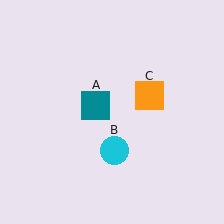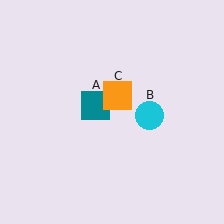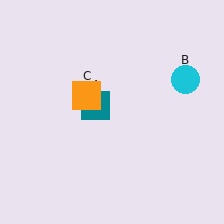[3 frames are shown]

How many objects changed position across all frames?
2 objects changed position: cyan circle (object B), orange square (object C).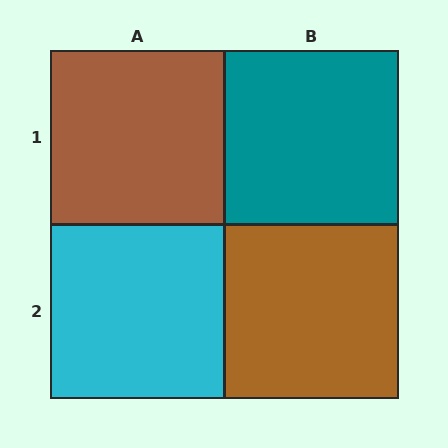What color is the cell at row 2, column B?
Brown.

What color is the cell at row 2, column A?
Cyan.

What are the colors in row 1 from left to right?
Brown, teal.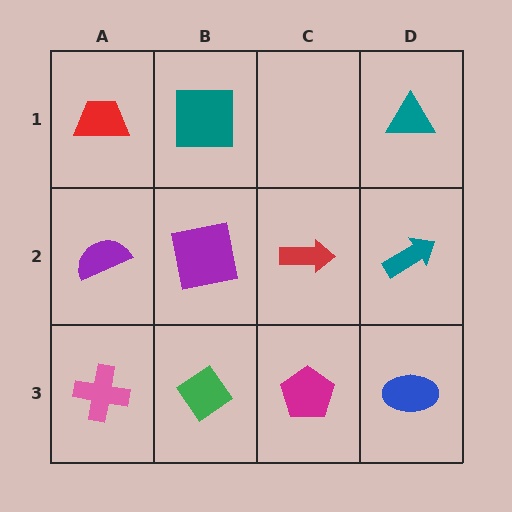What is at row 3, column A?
A pink cross.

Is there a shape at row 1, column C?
No, that cell is empty.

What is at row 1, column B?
A teal square.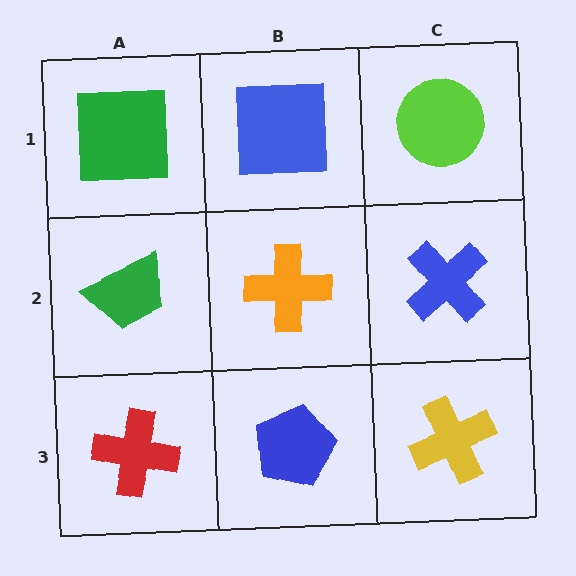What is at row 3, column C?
A yellow cross.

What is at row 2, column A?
A green trapezoid.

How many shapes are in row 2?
3 shapes.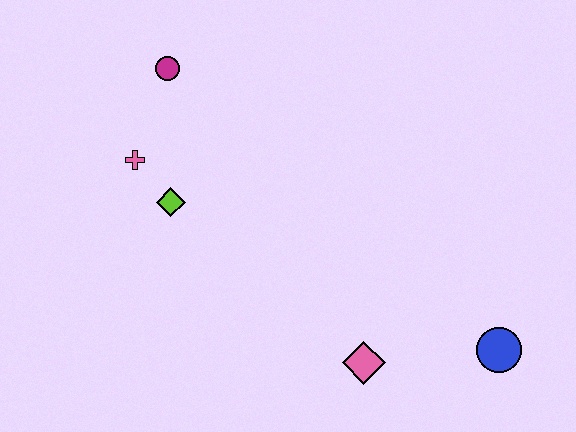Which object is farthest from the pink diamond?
The magenta circle is farthest from the pink diamond.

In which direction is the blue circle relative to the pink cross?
The blue circle is to the right of the pink cross.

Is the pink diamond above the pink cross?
No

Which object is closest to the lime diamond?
The pink cross is closest to the lime diamond.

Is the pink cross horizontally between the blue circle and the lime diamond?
No